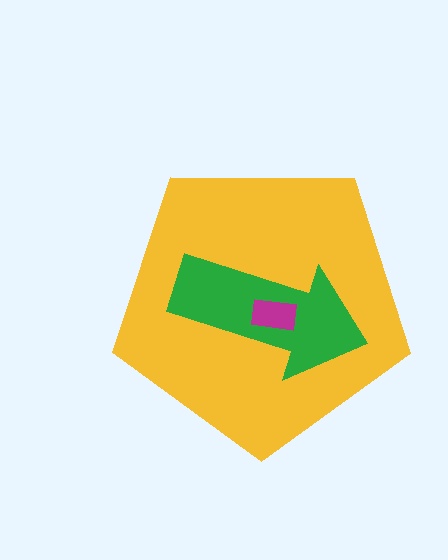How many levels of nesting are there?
3.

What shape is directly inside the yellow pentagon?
The green arrow.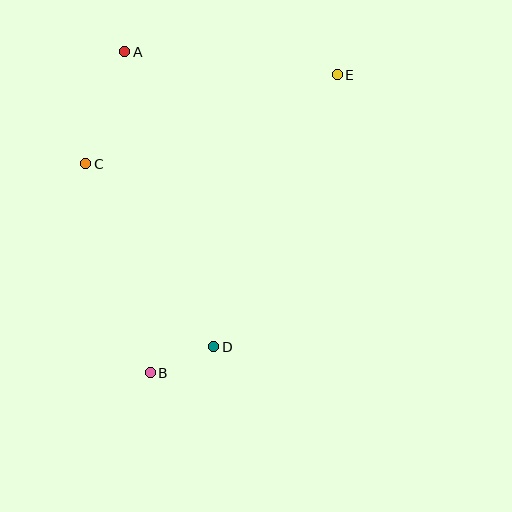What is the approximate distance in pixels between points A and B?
The distance between A and B is approximately 322 pixels.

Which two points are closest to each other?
Points B and D are closest to each other.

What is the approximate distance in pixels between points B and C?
The distance between B and C is approximately 218 pixels.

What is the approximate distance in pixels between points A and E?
The distance between A and E is approximately 214 pixels.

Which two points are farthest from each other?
Points B and E are farthest from each other.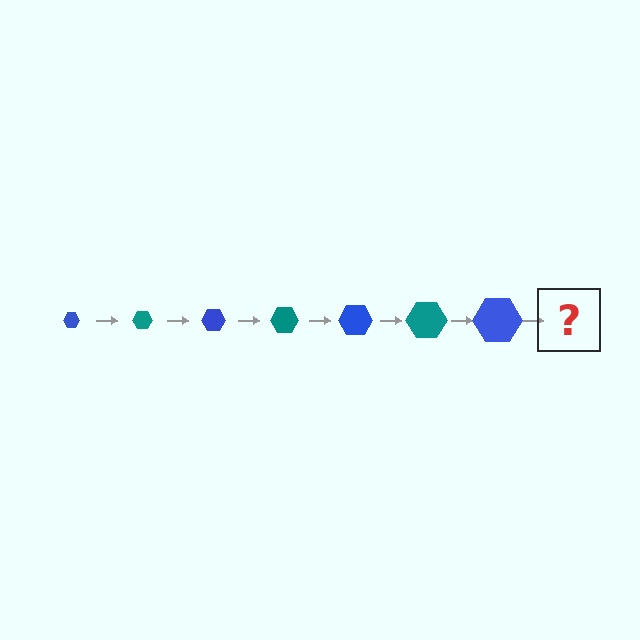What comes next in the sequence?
The next element should be a teal hexagon, larger than the previous one.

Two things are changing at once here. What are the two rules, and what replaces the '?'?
The two rules are that the hexagon grows larger each step and the color cycles through blue and teal. The '?' should be a teal hexagon, larger than the previous one.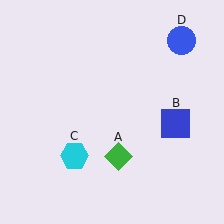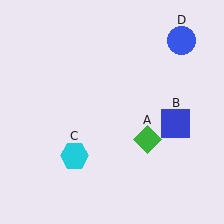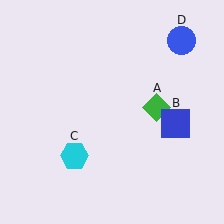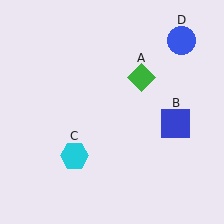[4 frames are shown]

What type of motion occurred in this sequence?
The green diamond (object A) rotated counterclockwise around the center of the scene.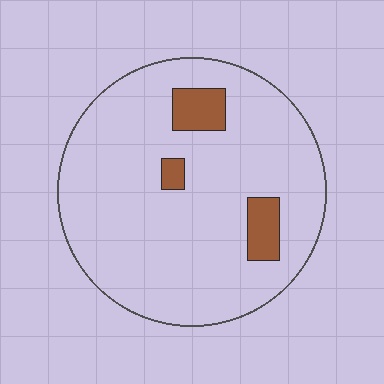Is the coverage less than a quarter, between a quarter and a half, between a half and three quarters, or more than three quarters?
Less than a quarter.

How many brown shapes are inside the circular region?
3.